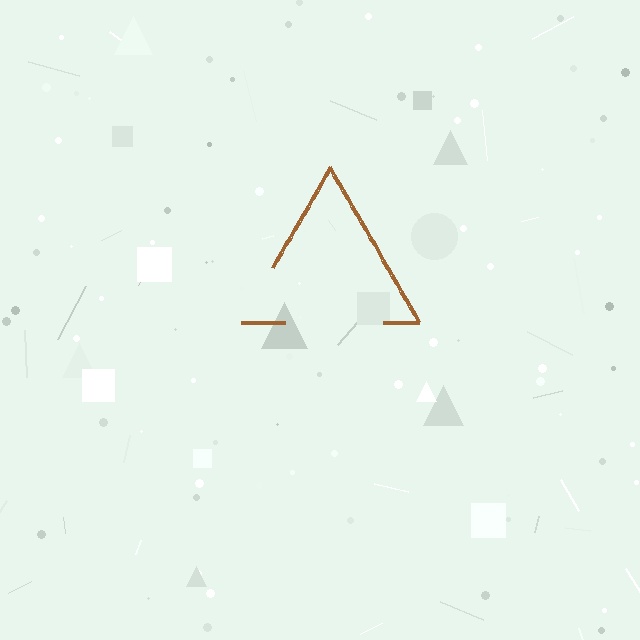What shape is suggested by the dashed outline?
The dashed outline suggests a triangle.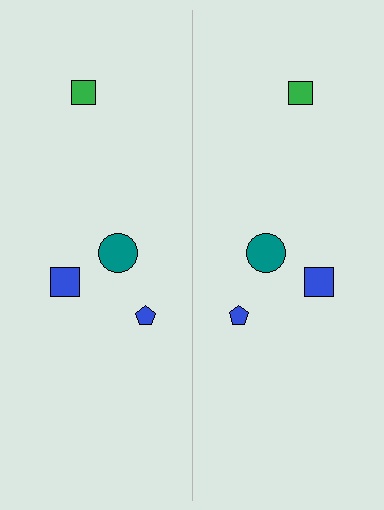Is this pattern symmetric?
Yes, this pattern has bilateral (reflection) symmetry.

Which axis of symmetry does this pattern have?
The pattern has a vertical axis of symmetry running through the center of the image.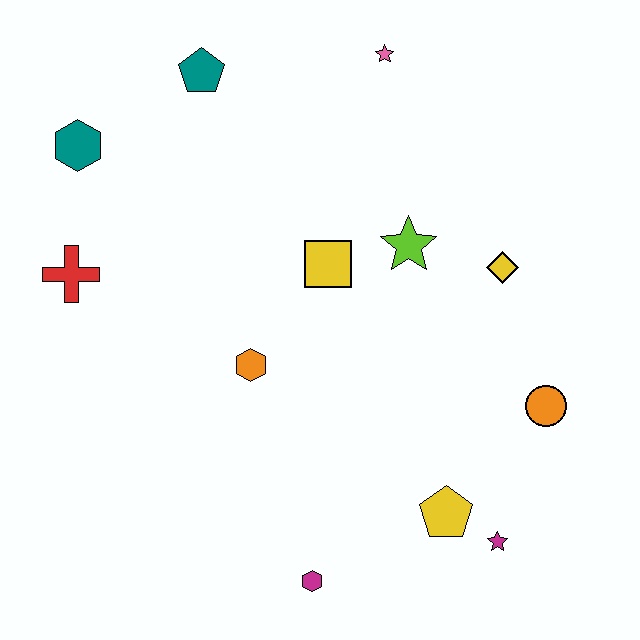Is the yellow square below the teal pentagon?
Yes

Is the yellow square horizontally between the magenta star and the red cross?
Yes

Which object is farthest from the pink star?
The magenta hexagon is farthest from the pink star.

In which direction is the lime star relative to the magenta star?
The lime star is above the magenta star.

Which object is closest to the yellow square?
The lime star is closest to the yellow square.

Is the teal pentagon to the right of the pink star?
No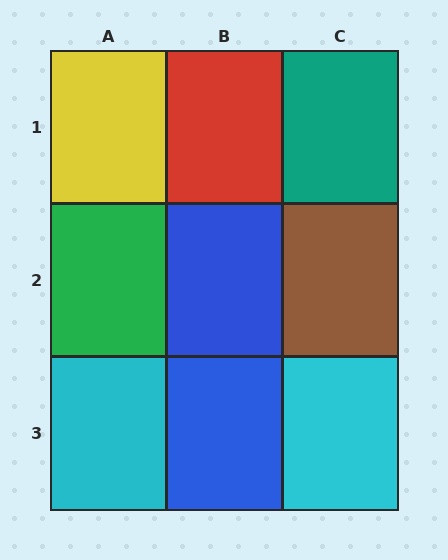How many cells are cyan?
2 cells are cyan.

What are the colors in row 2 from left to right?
Green, blue, brown.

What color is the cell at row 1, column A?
Yellow.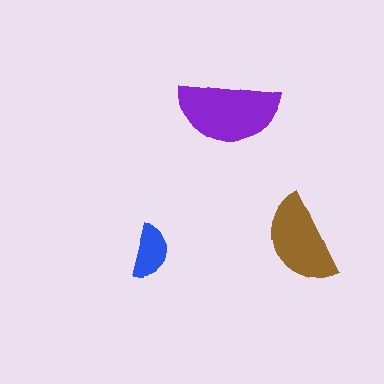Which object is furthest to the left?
The blue semicircle is leftmost.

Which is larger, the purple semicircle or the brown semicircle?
The purple one.